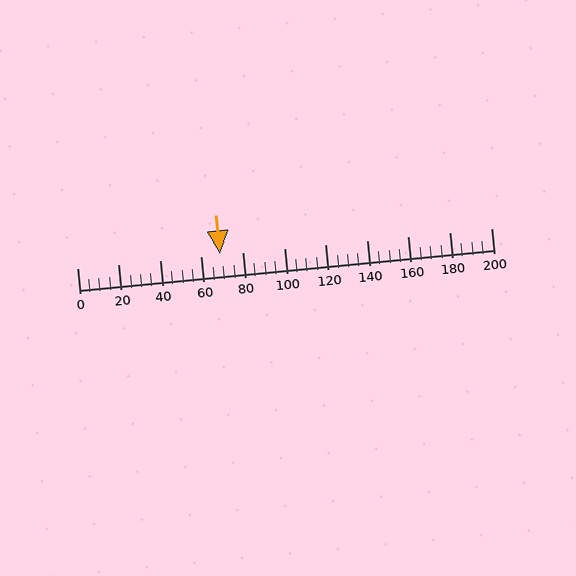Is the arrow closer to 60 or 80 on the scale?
The arrow is closer to 60.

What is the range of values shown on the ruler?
The ruler shows values from 0 to 200.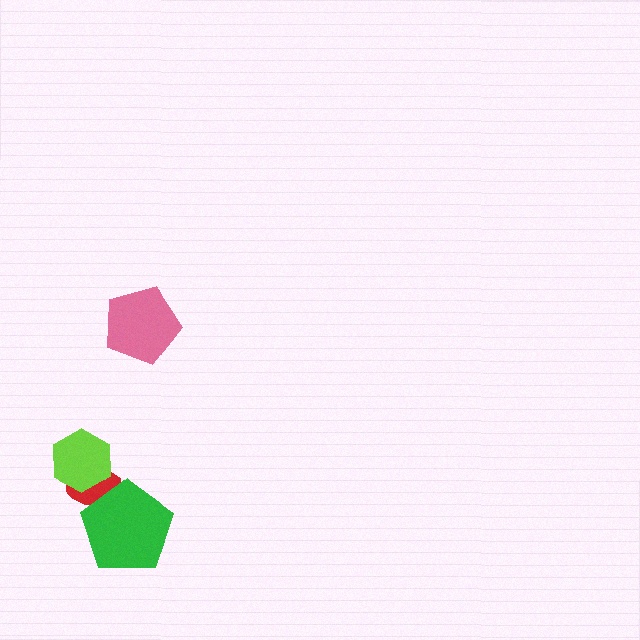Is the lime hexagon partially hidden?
No, no other shape covers it.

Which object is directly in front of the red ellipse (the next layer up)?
The lime hexagon is directly in front of the red ellipse.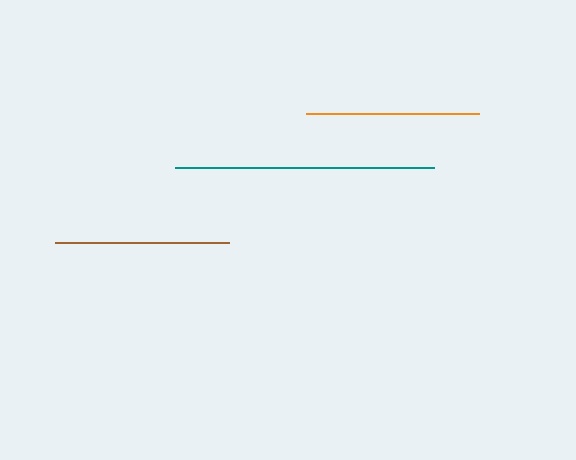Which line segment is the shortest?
The orange line is the shortest at approximately 174 pixels.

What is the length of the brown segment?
The brown segment is approximately 174 pixels long.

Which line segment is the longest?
The teal line is the longest at approximately 259 pixels.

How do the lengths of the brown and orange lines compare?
The brown and orange lines are approximately the same length.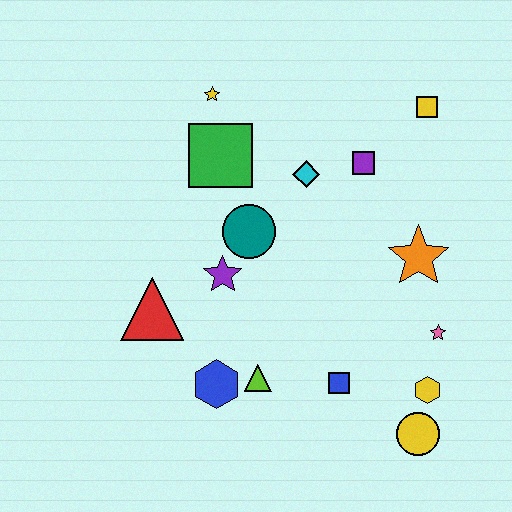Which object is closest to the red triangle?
The purple star is closest to the red triangle.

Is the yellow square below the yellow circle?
No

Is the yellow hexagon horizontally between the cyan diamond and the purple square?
No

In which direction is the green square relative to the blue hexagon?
The green square is above the blue hexagon.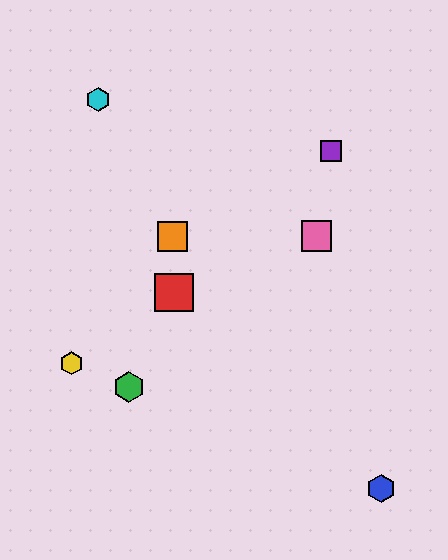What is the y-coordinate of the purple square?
The purple square is at y≈151.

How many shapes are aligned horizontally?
2 shapes (the orange square, the pink square) are aligned horizontally.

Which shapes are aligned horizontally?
The orange square, the pink square are aligned horizontally.